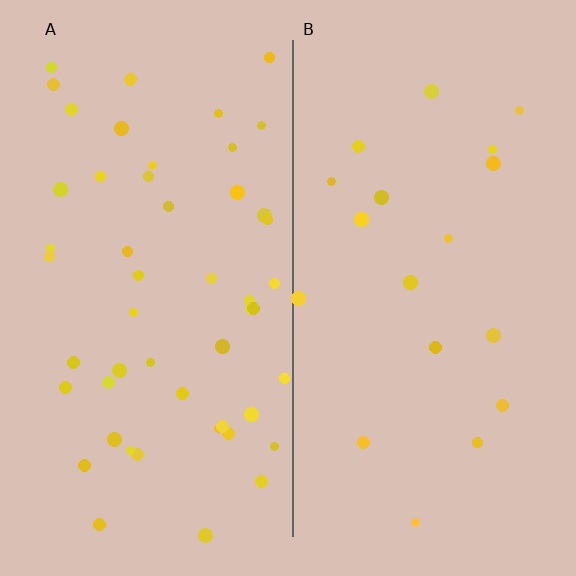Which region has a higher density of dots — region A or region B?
A (the left).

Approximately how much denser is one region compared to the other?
Approximately 2.7× — region A over region B.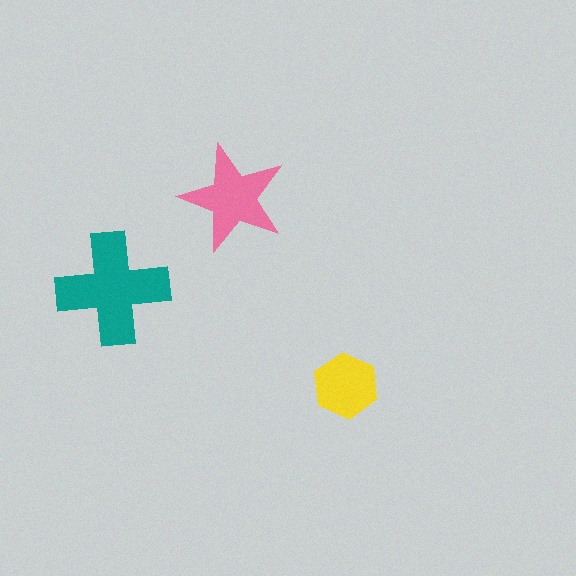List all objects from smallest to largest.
The yellow hexagon, the pink star, the teal cross.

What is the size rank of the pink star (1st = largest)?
2nd.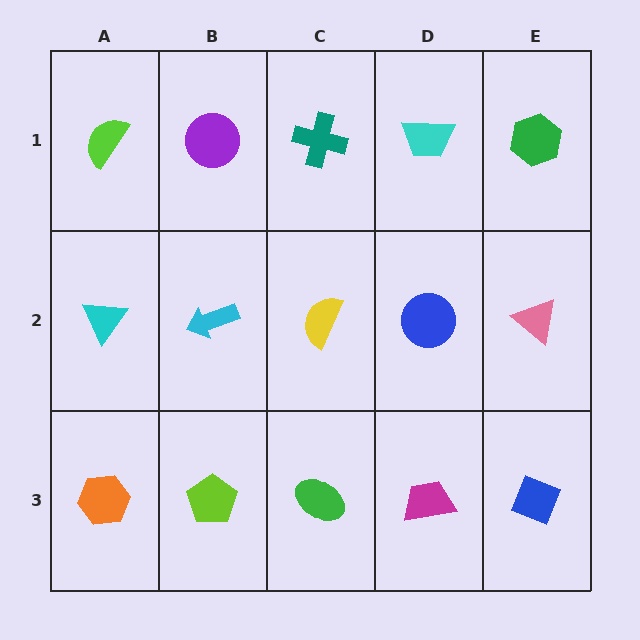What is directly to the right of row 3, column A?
A lime pentagon.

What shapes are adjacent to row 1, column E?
A pink triangle (row 2, column E), a cyan trapezoid (row 1, column D).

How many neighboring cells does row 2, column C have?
4.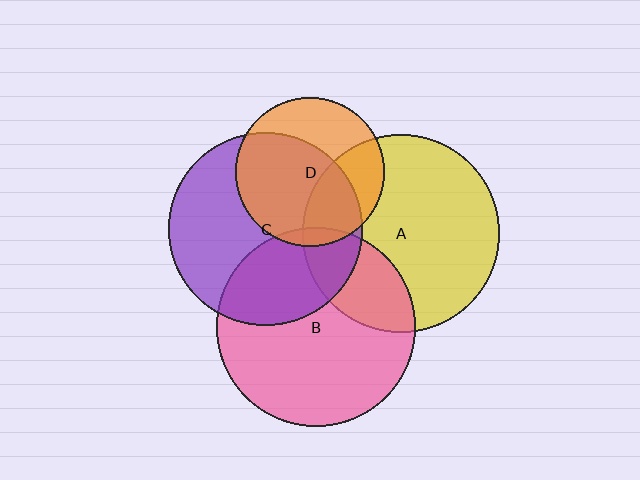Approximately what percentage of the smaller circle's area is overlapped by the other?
Approximately 60%.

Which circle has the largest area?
Circle B (pink).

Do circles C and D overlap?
Yes.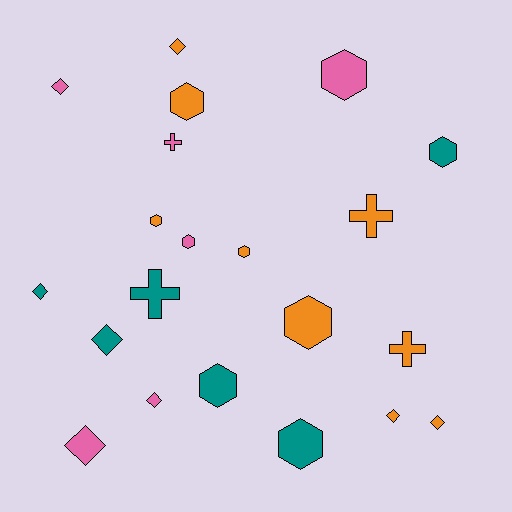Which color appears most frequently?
Orange, with 9 objects.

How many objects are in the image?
There are 21 objects.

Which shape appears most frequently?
Hexagon, with 9 objects.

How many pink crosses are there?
There is 1 pink cross.